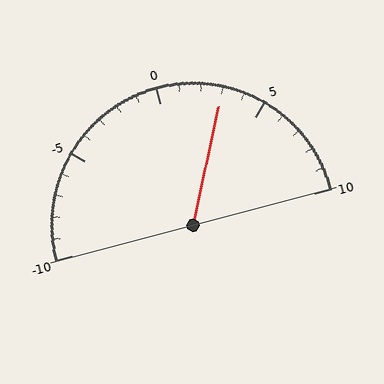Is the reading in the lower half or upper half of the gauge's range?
The reading is in the upper half of the range (-10 to 10).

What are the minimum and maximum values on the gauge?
The gauge ranges from -10 to 10.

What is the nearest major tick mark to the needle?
The nearest major tick mark is 5.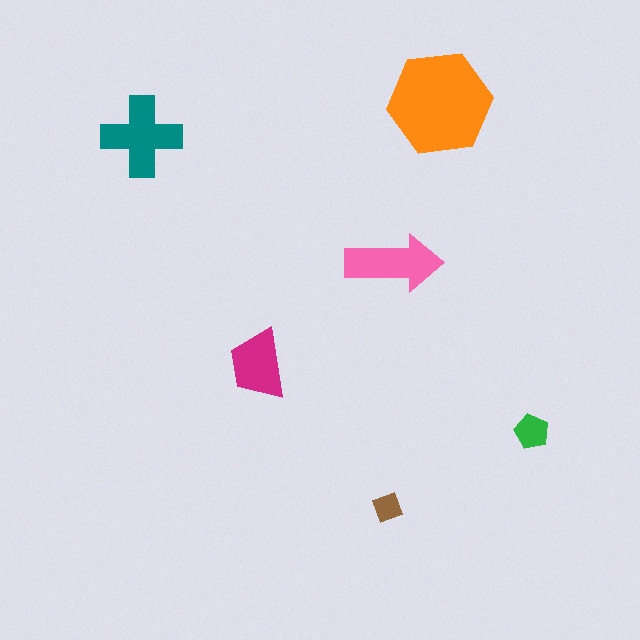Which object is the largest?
The orange hexagon.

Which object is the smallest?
The brown diamond.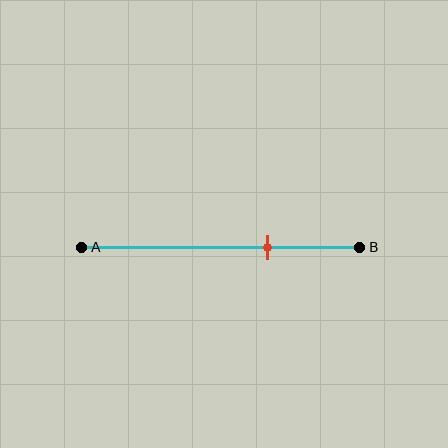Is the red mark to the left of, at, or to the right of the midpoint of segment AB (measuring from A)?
The red mark is to the right of the midpoint of segment AB.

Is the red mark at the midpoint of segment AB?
No, the mark is at about 65% from A, not at the 50% midpoint.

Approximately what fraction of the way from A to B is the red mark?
The red mark is approximately 65% of the way from A to B.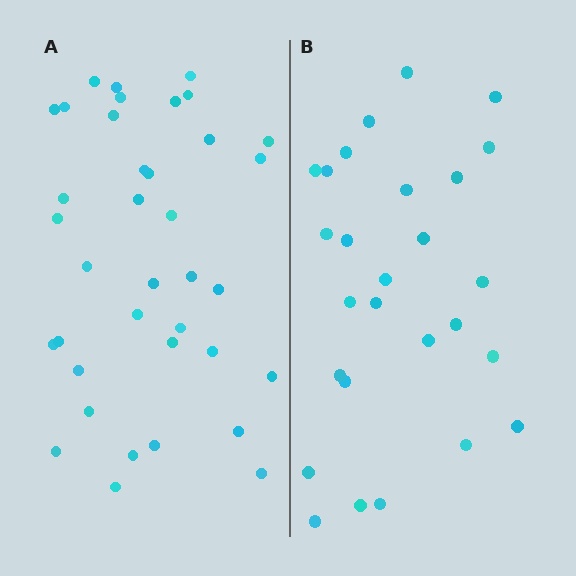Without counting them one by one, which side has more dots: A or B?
Region A (the left region) has more dots.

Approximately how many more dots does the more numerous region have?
Region A has roughly 10 or so more dots than region B.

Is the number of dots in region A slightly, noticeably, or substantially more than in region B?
Region A has noticeably more, but not dramatically so. The ratio is roughly 1.4 to 1.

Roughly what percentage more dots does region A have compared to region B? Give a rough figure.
About 35% more.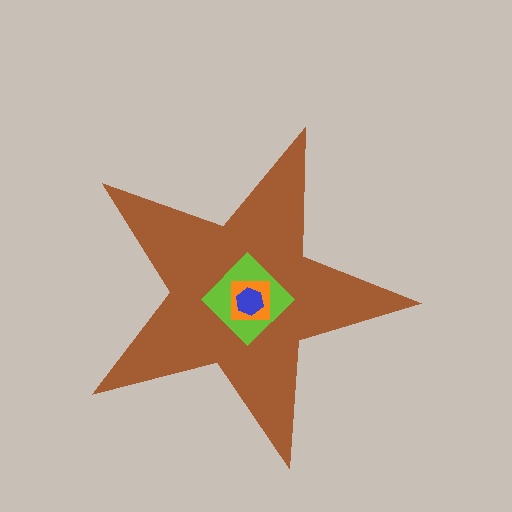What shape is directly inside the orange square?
The blue hexagon.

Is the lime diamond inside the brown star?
Yes.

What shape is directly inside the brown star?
The lime diamond.